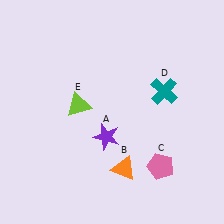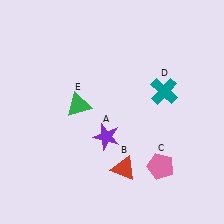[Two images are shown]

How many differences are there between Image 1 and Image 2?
There are 2 differences between the two images.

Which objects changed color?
B changed from orange to red. E changed from lime to green.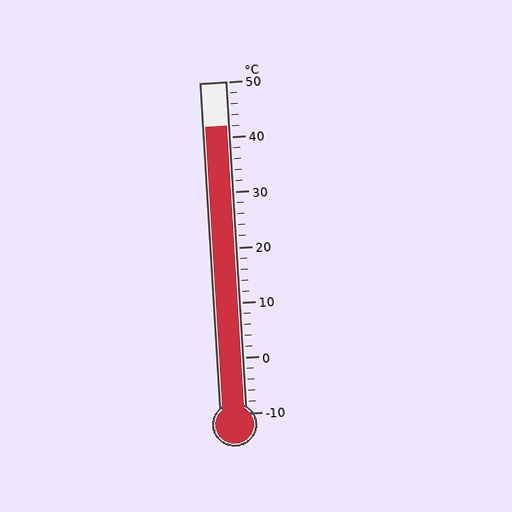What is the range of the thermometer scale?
The thermometer scale ranges from -10°C to 50°C.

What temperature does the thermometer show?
The thermometer shows approximately 42°C.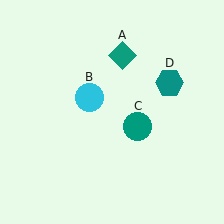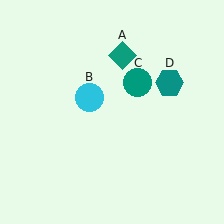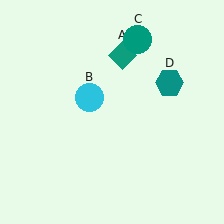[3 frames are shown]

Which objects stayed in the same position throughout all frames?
Teal diamond (object A) and cyan circle (object B) and teal hexagon (object D) remained stationary.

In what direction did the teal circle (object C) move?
The teal circle (object C) moved up.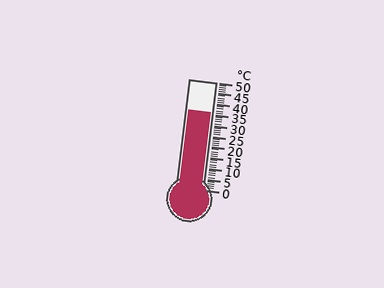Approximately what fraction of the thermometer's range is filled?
The thermometer is filled to approximately 70% of its range.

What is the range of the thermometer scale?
The thermometer scale ranges from 0°C to 50°C.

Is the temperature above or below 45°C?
The temperature is below 45°C.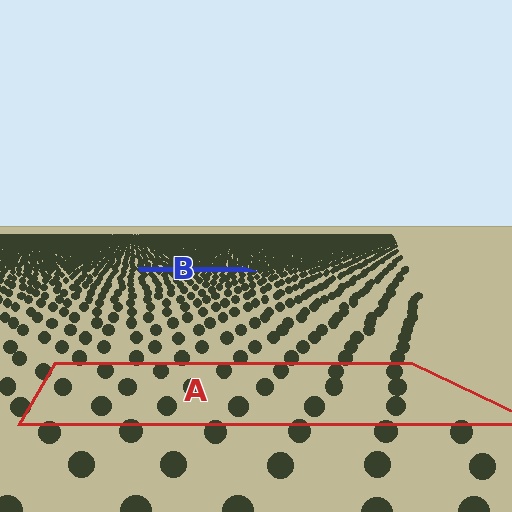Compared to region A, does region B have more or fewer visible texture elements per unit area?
Region B has more texture elements per unit area — they are packed more densely because it is farther away.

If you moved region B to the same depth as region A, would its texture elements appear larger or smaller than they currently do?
They would appear larger. At a closer depth, the same texture elements are projected at a bigger on-screen size.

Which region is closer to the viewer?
Region A is closer. The texture elements there are larger and more spread out.